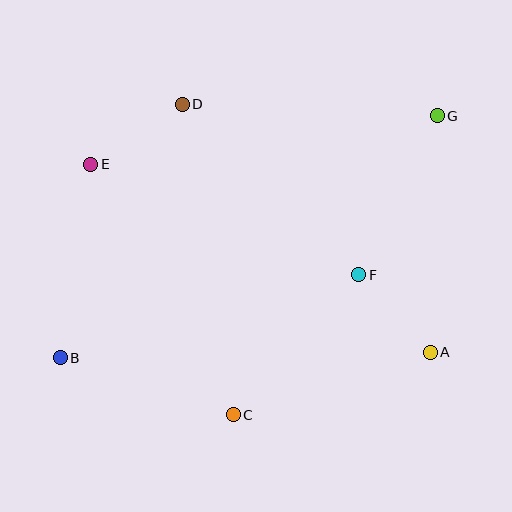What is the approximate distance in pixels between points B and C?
The distance between B and C is approximately 182 pixels.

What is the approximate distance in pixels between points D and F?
The distance between D and F is approximately 245 pixels.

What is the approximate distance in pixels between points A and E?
The distance between A and E is approximately 388 pixels.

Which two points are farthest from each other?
Points B and G are farthest from each other.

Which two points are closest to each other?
Points A and F are closest to each other.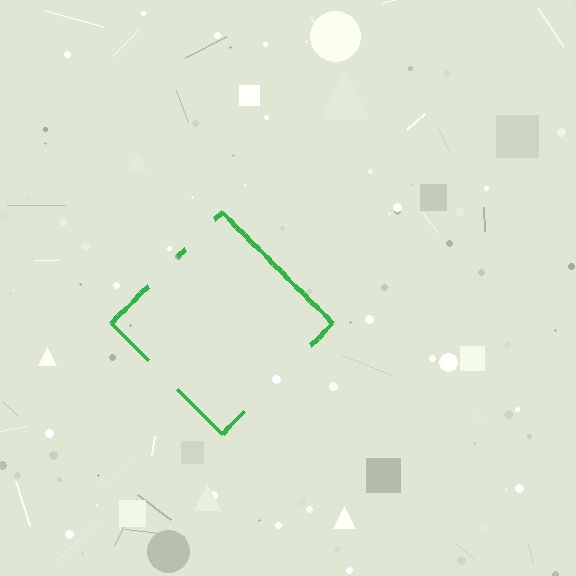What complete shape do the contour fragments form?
The contour fragments form a diamond.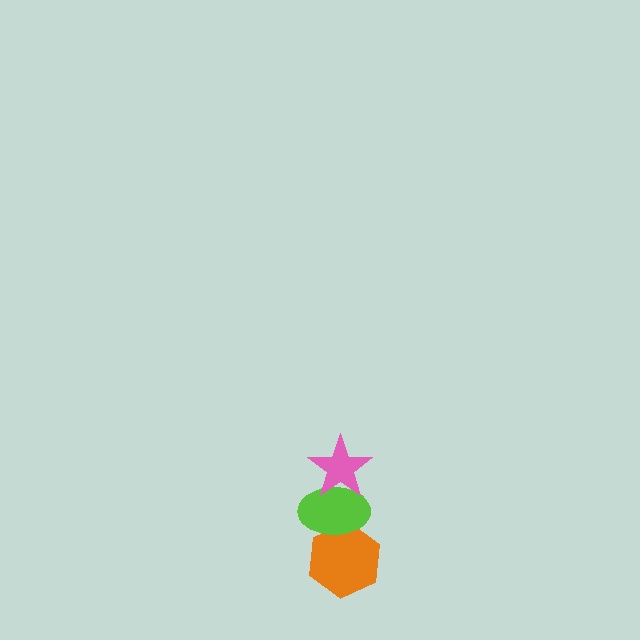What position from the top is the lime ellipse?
The lime ellipse is 2nd from the top.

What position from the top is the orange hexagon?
The orange hexagon is 3rd from the top.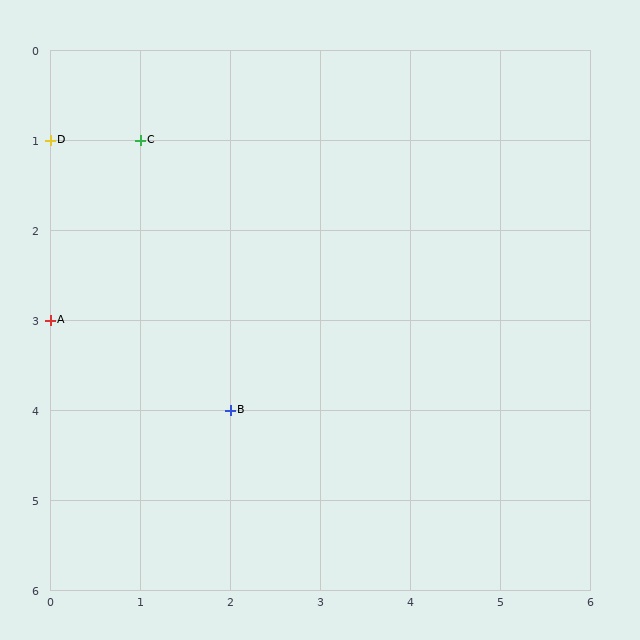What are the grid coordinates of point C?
Point C is at grid coordinates (1, 1).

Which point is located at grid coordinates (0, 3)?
Point A is at (0, 3).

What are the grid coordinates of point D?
Point D is at grid coordinates (0, 1).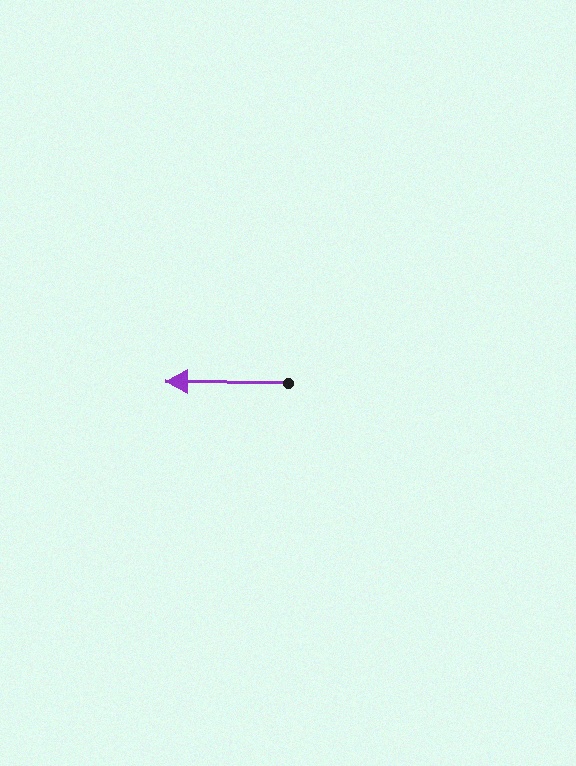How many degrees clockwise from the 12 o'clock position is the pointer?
Approximately 271 degrees.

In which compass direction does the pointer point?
West.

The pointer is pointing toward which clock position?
Roughly 9 o'clock.